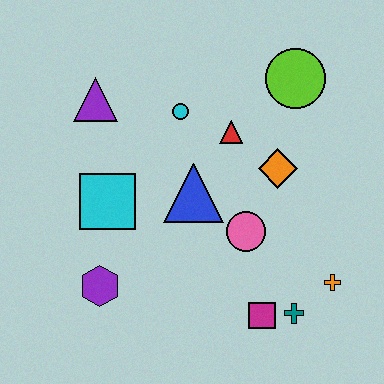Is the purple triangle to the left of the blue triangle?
Yes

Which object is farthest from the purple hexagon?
The lime circle is farthest from the purple hexagon.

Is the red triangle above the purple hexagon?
Yes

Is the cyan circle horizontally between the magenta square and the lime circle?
No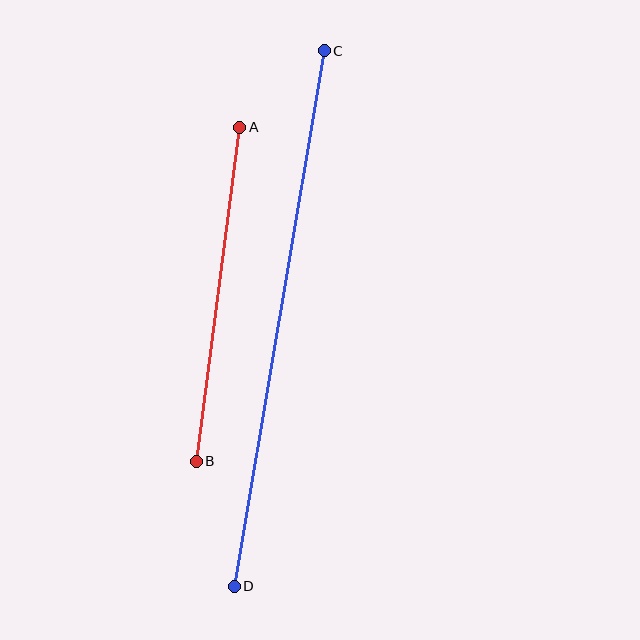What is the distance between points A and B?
The distance is approximately 337 pixels.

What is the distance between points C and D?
The distance is approximately 543 pixels.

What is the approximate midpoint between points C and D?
The midpoint is at approximately (279, 318) pixels.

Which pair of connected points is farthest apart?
Points C and D are farthest apart.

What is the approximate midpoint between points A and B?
The midpoint is at approximately (218, 294) pixels.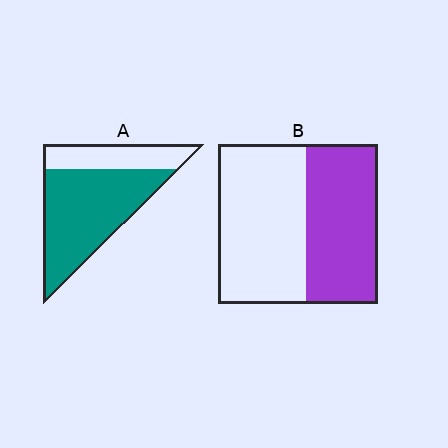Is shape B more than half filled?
No.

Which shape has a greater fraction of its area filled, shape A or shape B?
Shape A.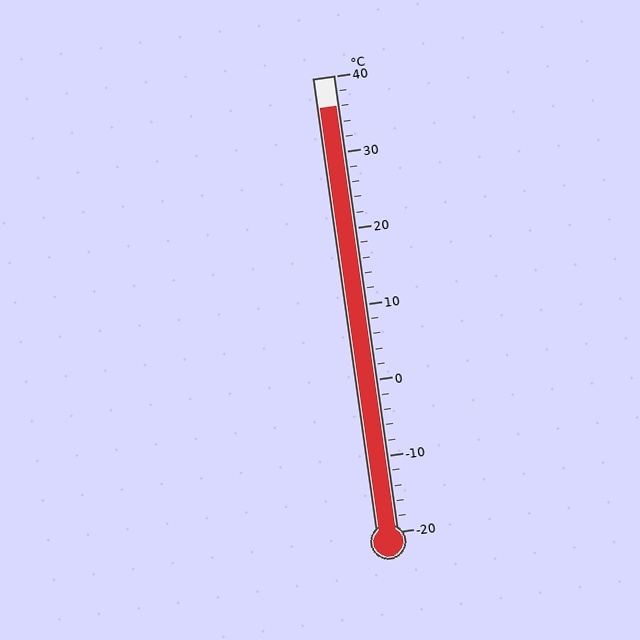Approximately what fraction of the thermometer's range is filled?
The thermometer is filled to approximately 95% of its range.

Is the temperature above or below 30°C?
The temperature is above 30°C.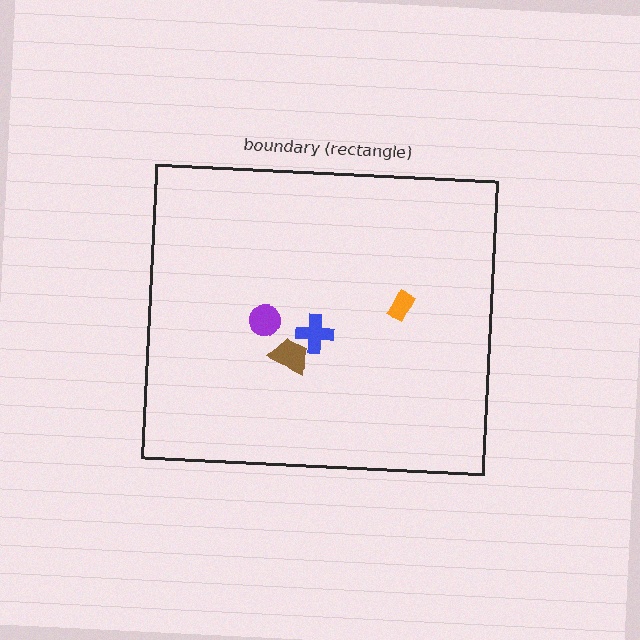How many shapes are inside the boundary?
4 inside, 0 outside.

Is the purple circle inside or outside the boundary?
Inside.